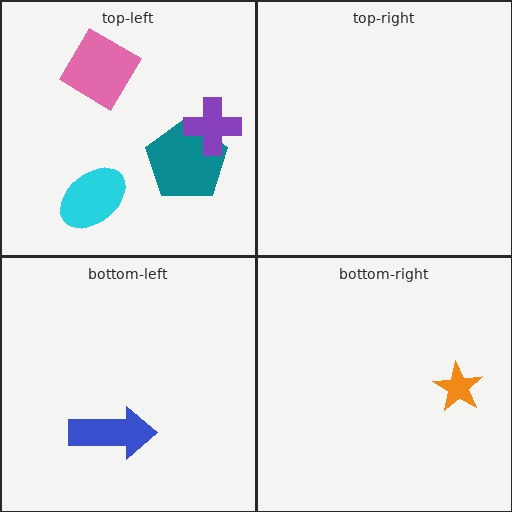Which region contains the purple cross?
The top-left region.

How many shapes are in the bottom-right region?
1.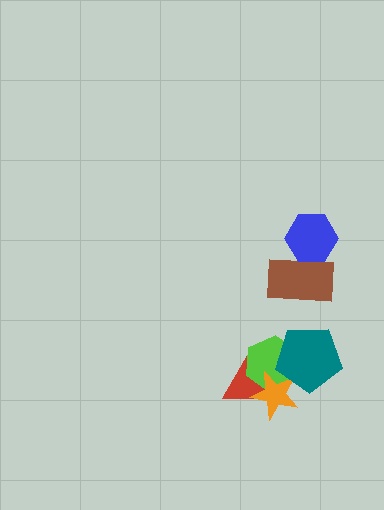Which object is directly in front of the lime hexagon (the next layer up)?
The orange star is directly in front of the lime hexagon.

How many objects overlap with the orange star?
3 objects overlap with the orange star.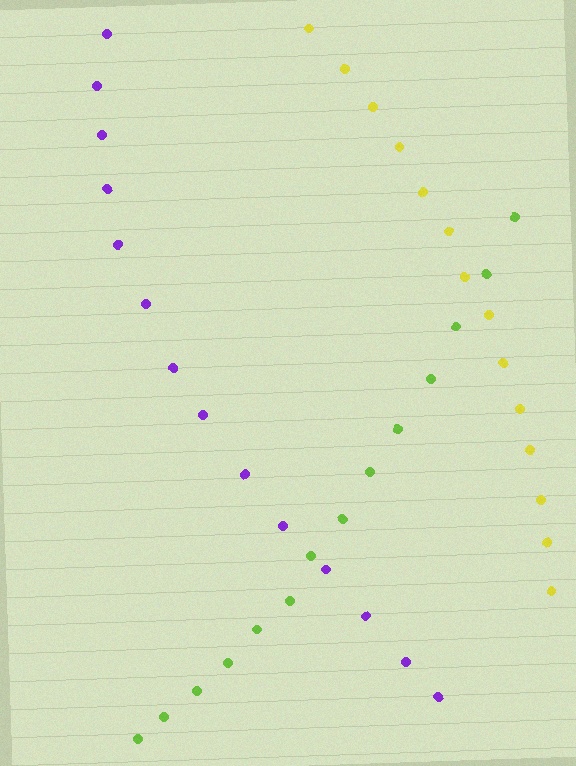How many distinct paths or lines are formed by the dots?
There are 3 distinct paths.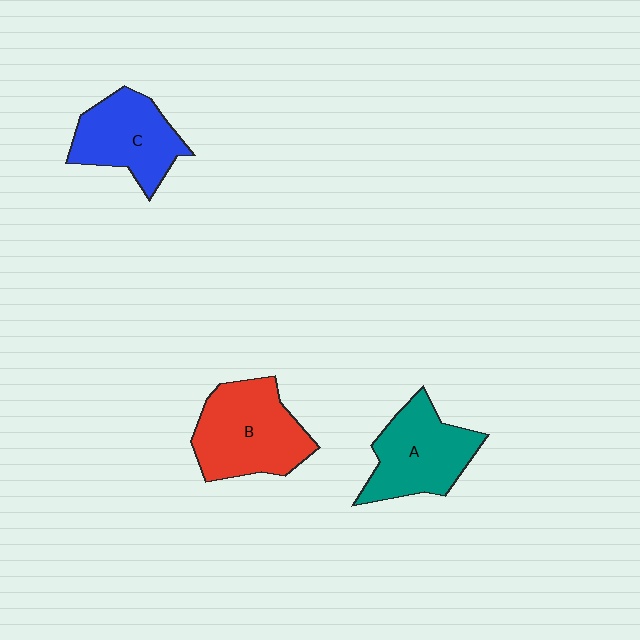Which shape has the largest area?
Shape B (red).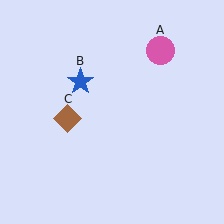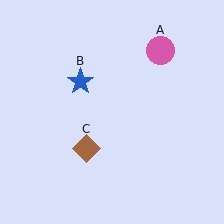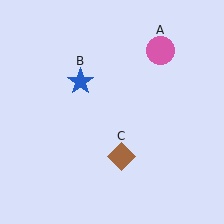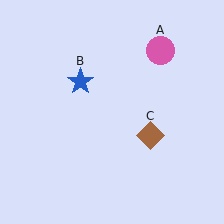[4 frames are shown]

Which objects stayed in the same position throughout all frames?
Pink circle (object A) and blue star (object B) remained stationary.